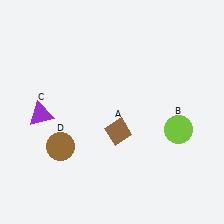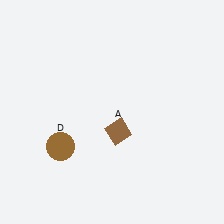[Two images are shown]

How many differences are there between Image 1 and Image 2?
There are 2 differences between the two images.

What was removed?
The purple triangle (C), the lime circle (B) were removed in Image 2.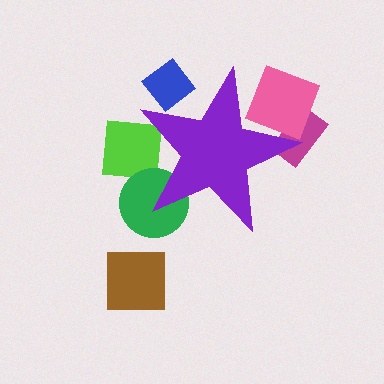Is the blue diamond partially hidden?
Yes, the blue diamond is partially hidden behind the purple star.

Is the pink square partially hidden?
Yes, the pink square is partially hidden behind the purple star.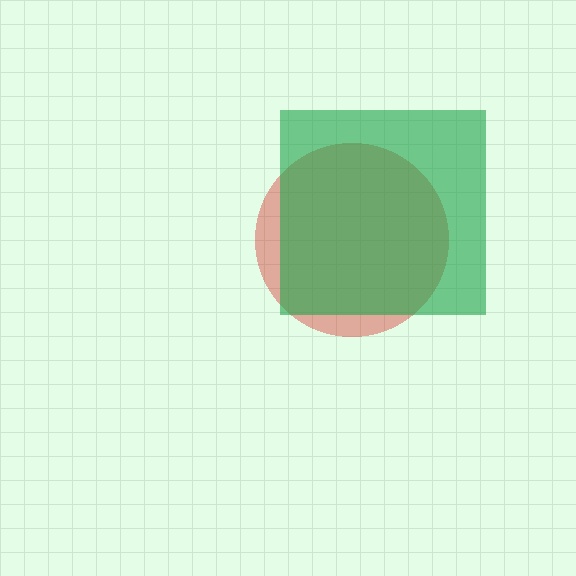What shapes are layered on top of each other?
The layered shapes are: a red circle, a green square.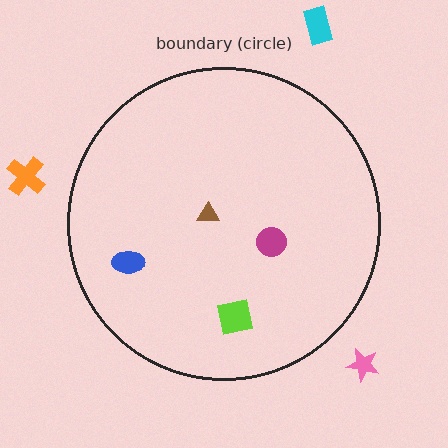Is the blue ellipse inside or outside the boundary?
Inside.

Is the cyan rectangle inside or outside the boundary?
Outside.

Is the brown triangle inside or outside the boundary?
Inside.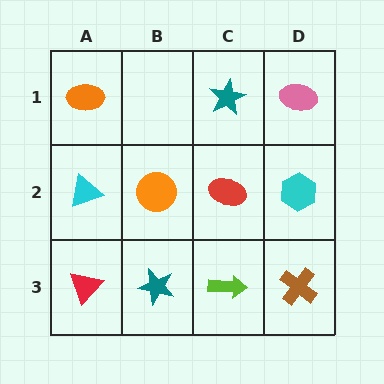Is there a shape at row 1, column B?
No, that cell is empty.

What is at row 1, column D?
A pink ellipse.